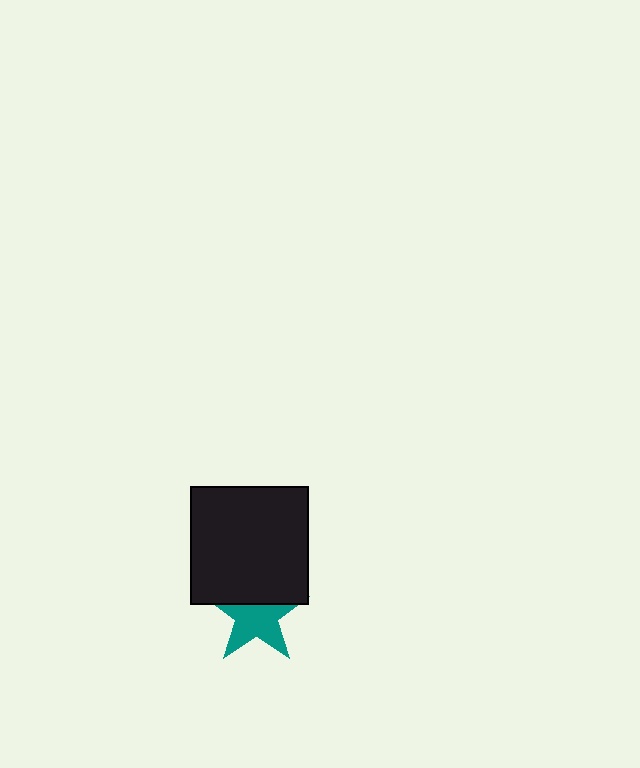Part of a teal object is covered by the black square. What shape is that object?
It is a star.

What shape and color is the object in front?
The object in front is a black square.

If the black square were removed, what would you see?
You would see the complete teal star.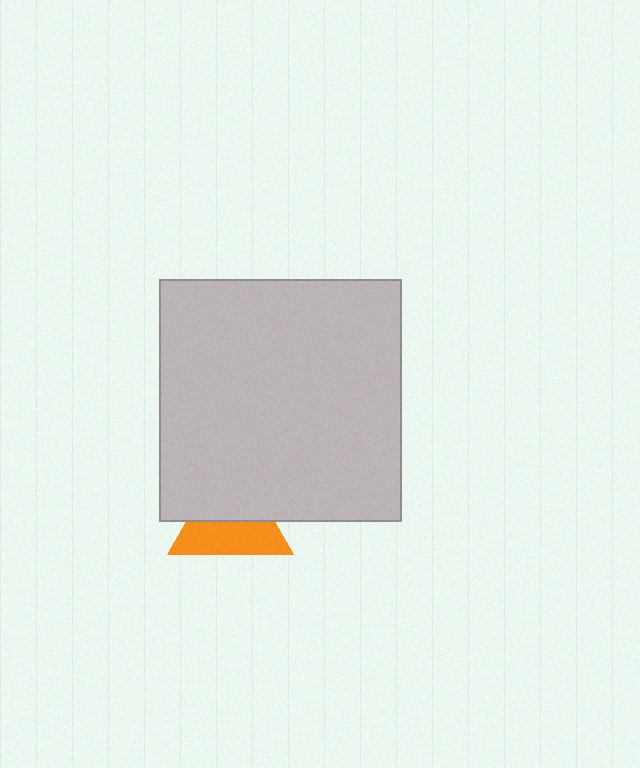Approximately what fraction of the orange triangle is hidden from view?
Roughly 48% of the orange triangle is hidden behind the light gray square.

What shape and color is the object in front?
The object in front is a light gray square.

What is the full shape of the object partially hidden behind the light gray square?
The partially hidden object is an orange triangle.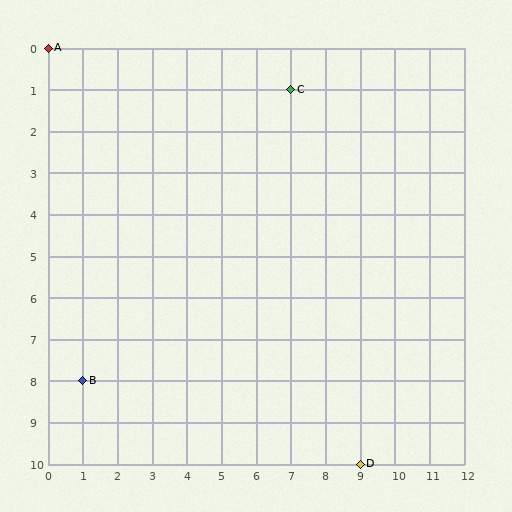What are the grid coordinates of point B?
Point B is at grid coordinates (1, 8).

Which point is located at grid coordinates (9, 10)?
Point D is at (9, 10).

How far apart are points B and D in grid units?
Points B and D are 8 columns and 2 rows apart (about 8.2 grid units diagonally).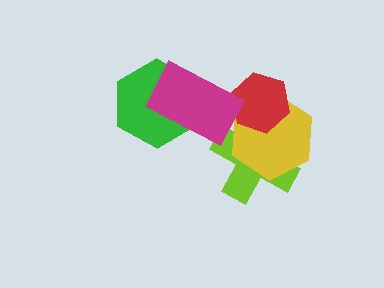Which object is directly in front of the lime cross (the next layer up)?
The yellow hexagon is directly in front of the lime cross.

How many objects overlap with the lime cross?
2 objects overlap with the lime cross.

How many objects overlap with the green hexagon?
1 object overlaps with the green hexagon.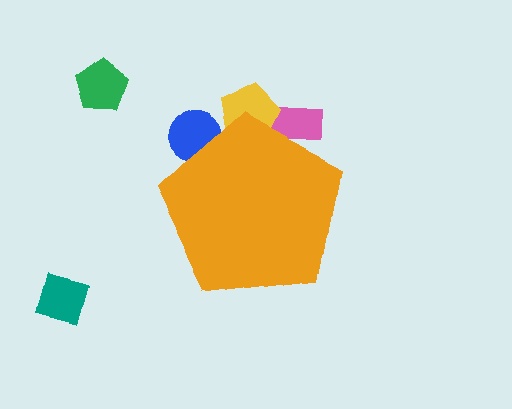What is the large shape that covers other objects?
An orange pentagon.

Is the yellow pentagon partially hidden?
Yes, the yellow pentagon is partially hidden behind the orange pentagon.